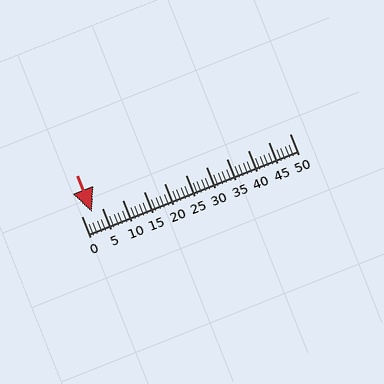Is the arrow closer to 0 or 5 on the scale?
The arrow is closer to 5.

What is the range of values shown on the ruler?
The ruler shows values from 0 to 50.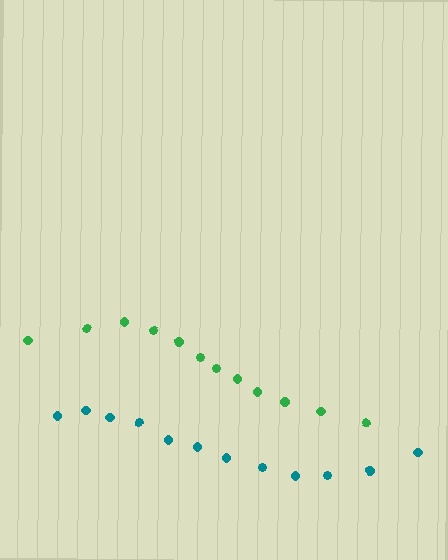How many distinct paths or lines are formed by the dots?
There are 2 distinct paths.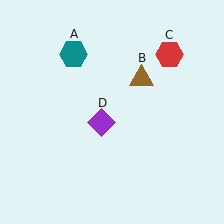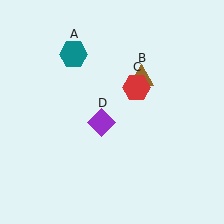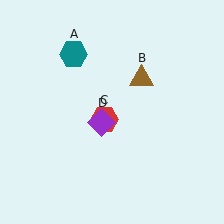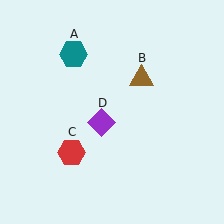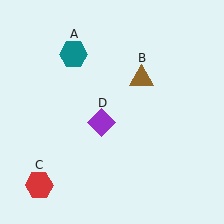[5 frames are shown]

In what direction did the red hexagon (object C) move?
The red hexagon (object C) moved down and to the left.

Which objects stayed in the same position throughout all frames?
Teal hexagon (object A) and brown triangle (object B) and purple diamond (object D) remained stationary.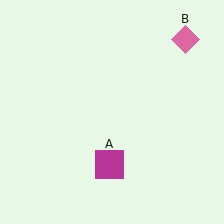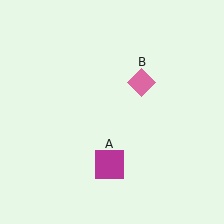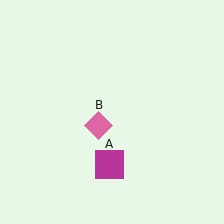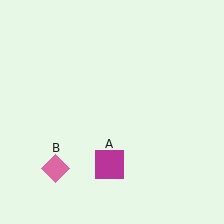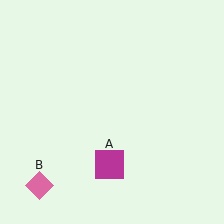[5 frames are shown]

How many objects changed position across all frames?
1 object changed position: pink diamond (object B).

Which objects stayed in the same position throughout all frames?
Magenta square (object A) remained stationary.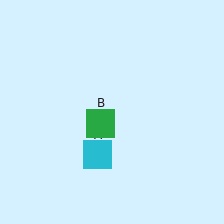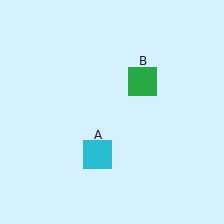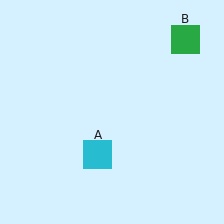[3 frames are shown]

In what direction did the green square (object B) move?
The green square (object B) moved up and to the right.